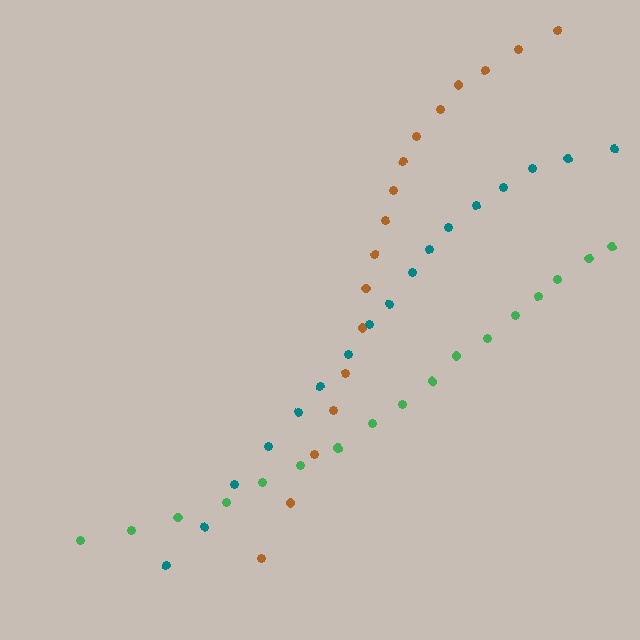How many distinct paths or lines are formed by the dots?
There are 3 distinct paths.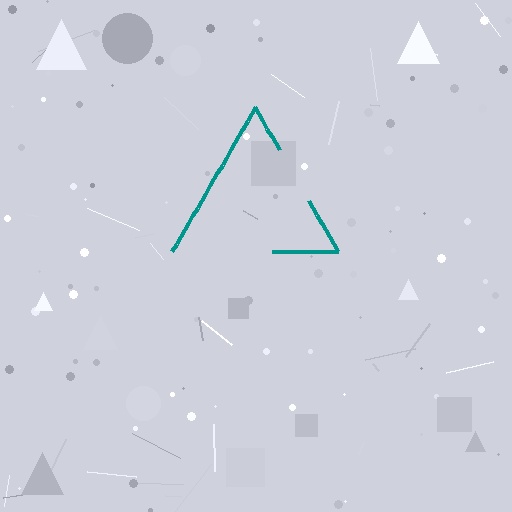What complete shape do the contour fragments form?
The contour fragments form a triangle.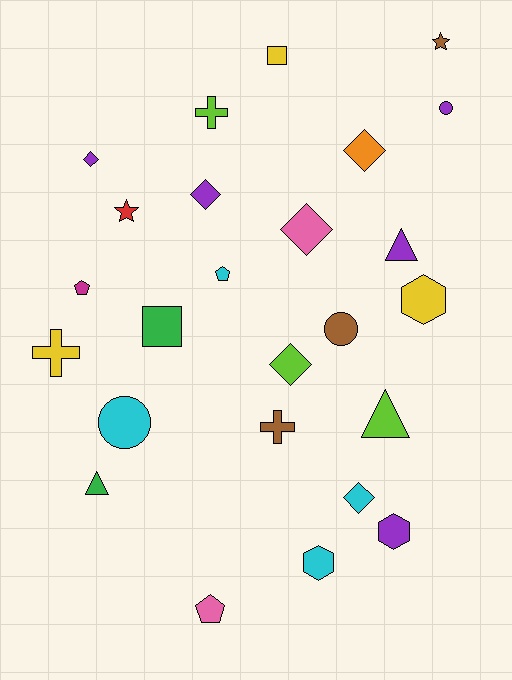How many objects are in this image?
There are 25 objects.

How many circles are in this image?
There are 3 circles.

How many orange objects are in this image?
There is 1 orange object.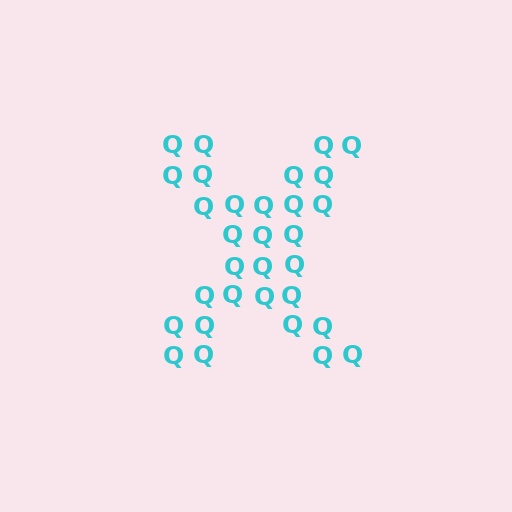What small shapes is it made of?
It is made of small letter Q's.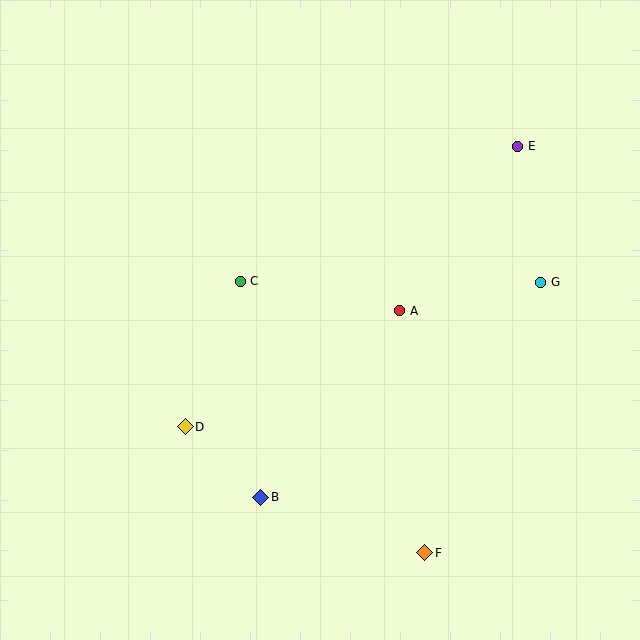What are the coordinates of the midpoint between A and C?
The midpoint between A and C is at (320, 296).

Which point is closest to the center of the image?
Point A at (400, 311) is closest to the center.